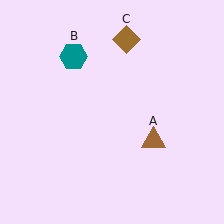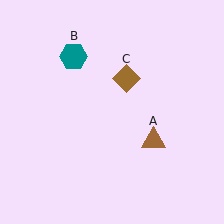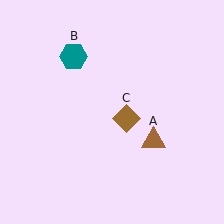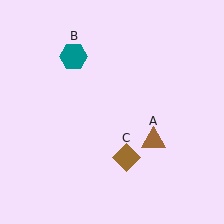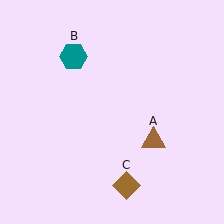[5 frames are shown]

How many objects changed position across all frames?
1 object changed position: brown diamond (object C).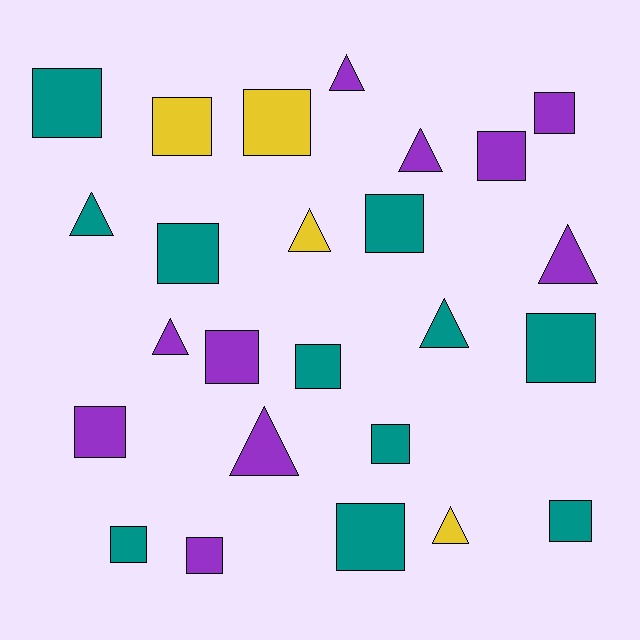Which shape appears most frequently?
Square, with 16 objects.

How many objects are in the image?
There are 25 objects.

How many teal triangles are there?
There are 2 teal triangles.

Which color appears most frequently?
Teal, with 11 objects.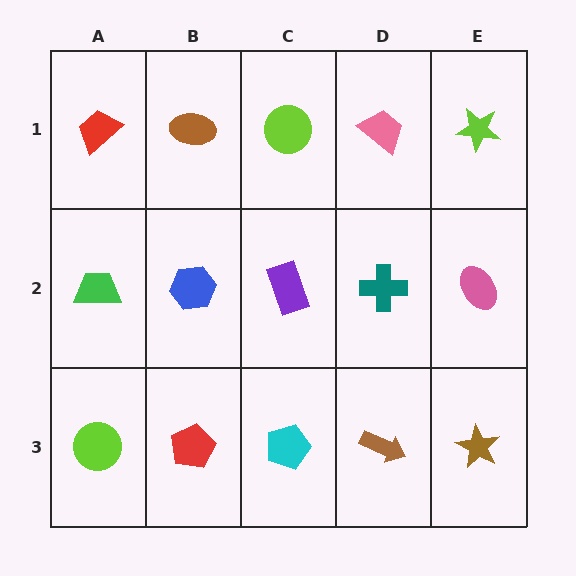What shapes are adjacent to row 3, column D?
A teal cross (row 2, column D), a cyan pentagon (row 3, column C), a brown star (row 3, column E).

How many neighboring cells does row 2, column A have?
3.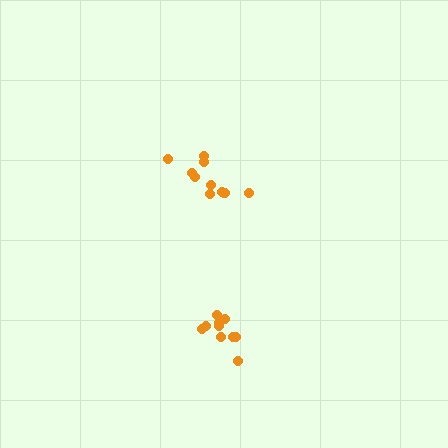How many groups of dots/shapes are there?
There are 2 groups.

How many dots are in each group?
Group 1: 10 dots, Group 2: 11 dots (21 total).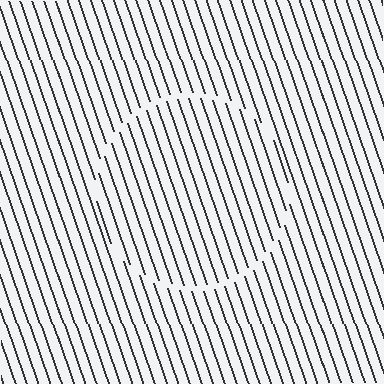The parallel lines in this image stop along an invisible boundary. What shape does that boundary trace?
An illusory circle. The interior of the shape contains the same grating, shifted by half a period — the contour is defined by the phase discontinuity where line-ends from the inner and outer gratings abut.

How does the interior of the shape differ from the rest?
The interior of the shape contains the same grating, shifted by half a period — the contour is defined by the phase discontinuity where line-ends from the inner and outer gratings abut.